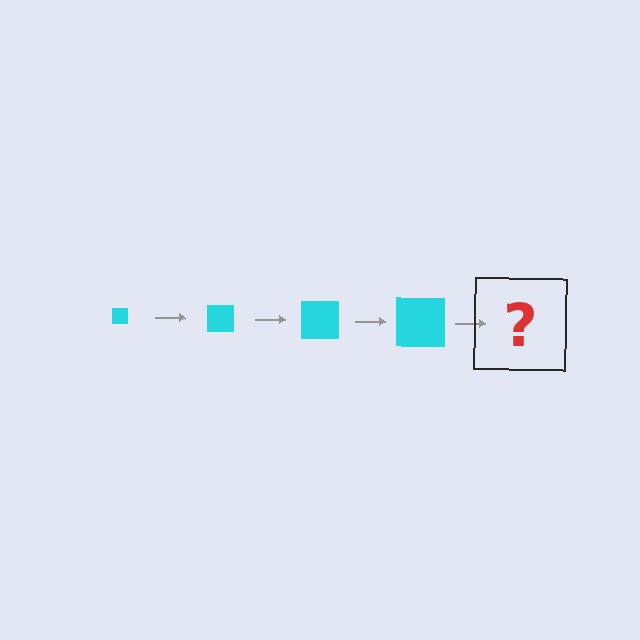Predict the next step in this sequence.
The next step is a cyan square, larger than the previous one.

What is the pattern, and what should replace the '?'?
The pattern is that the square gets progressively larger each step. The '?' should be a cyan square, larger than the previous one.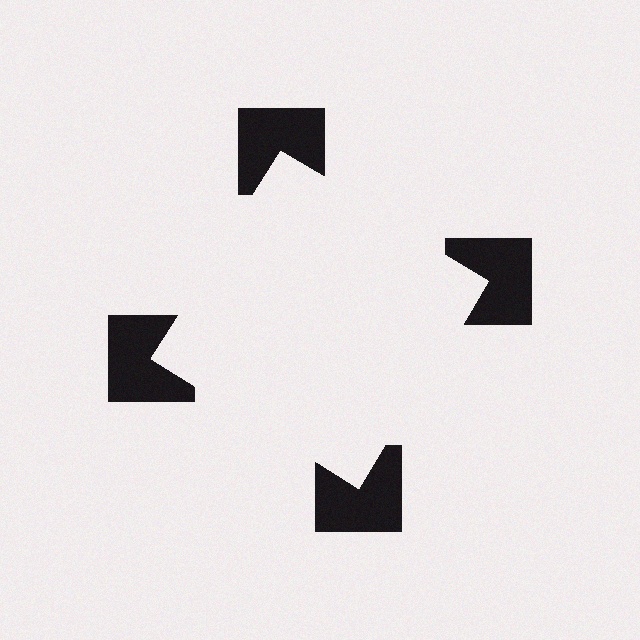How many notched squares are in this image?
There are 4 — one at each vertex of the illusory square.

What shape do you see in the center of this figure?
An illusory square — its edges are inferred from the aligned wedge cuts in the notched squares, not physically drawn.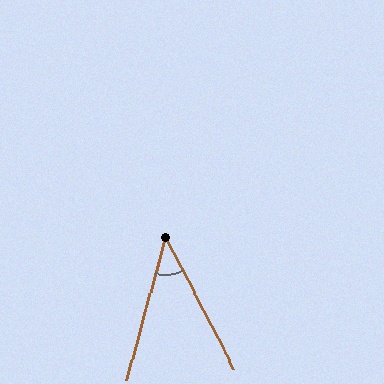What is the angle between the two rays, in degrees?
Approximately 42 degrees.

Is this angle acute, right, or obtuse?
It is acute.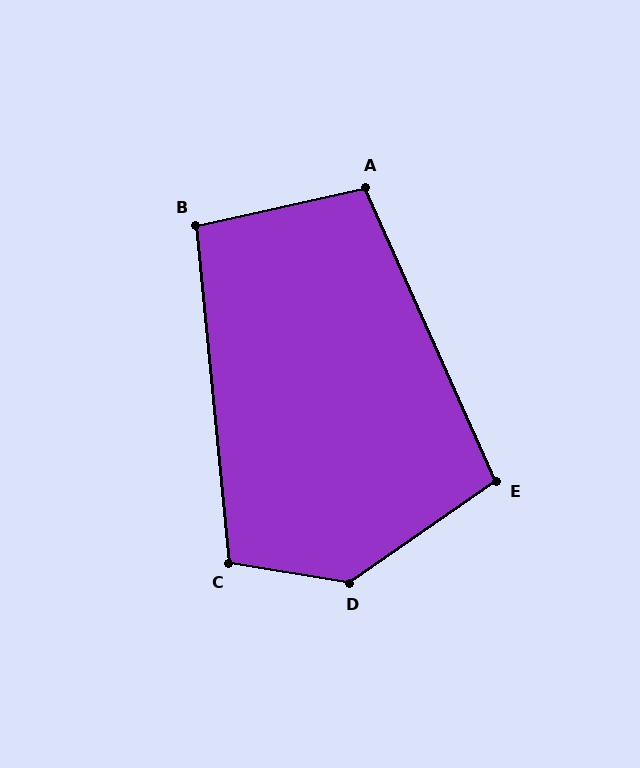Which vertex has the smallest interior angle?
B, at approximately 97 degrees.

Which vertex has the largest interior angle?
D, at approximately 136 degrees.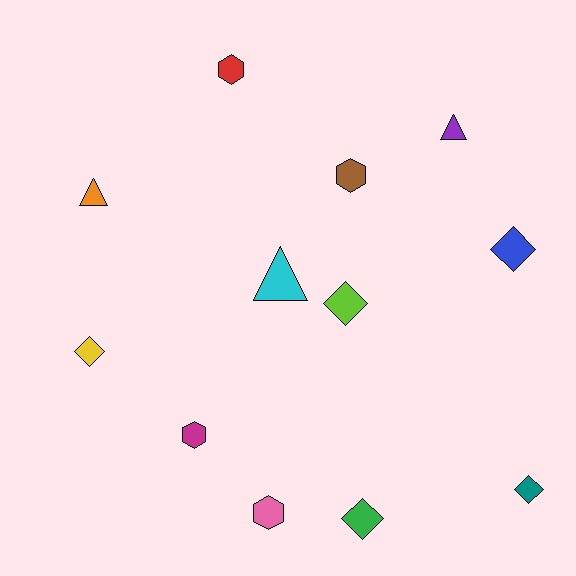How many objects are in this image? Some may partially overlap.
There are 12 objects.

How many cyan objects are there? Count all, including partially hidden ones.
There is 1 cyan object.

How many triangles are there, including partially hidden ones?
There are 3 triangles.